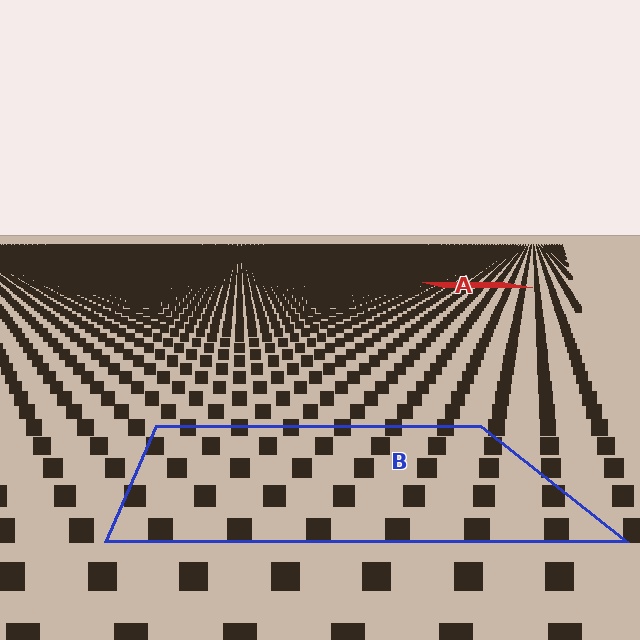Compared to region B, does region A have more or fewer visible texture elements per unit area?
Region A has more texture elements per unit area — they are packed more densely because it is farther away.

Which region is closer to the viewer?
Region B is closer. The texture elements there are larger and more spread out.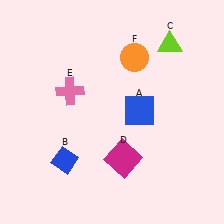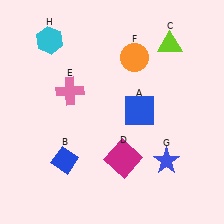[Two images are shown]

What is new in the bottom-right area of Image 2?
A blue star (G) was added in the bottom-right area of Image 2.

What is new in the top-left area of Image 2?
A cyan hexagon (H) was added in the top-left area of Image 2.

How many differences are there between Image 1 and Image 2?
There are 2 differences between the two images.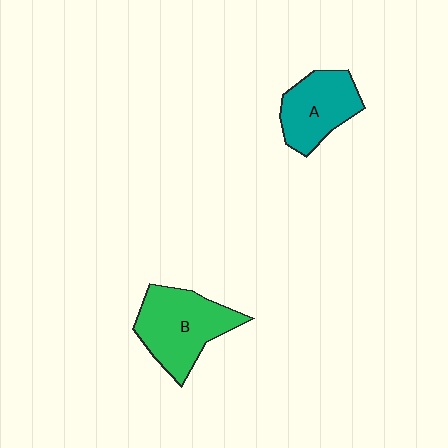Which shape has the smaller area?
Shape A (teal).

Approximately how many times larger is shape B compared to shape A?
Approximately 1.3 times.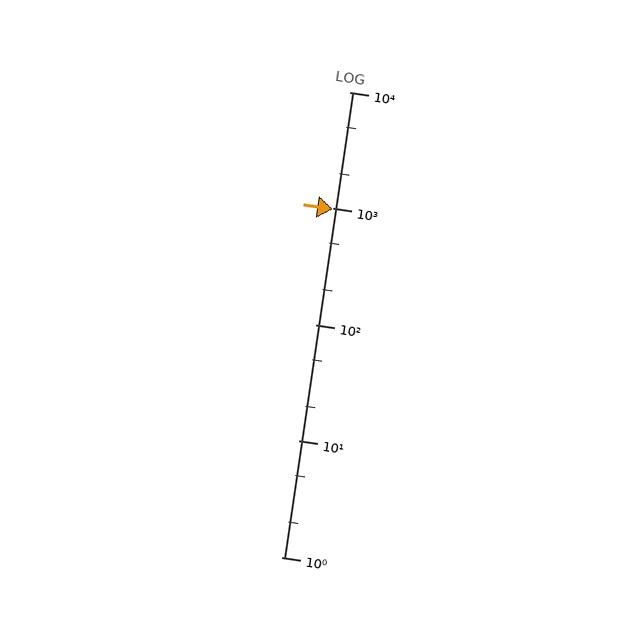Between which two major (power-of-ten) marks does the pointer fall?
The pointer is between 100 and 1000.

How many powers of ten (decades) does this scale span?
The scale spans 4 decades, from 1 to 10000.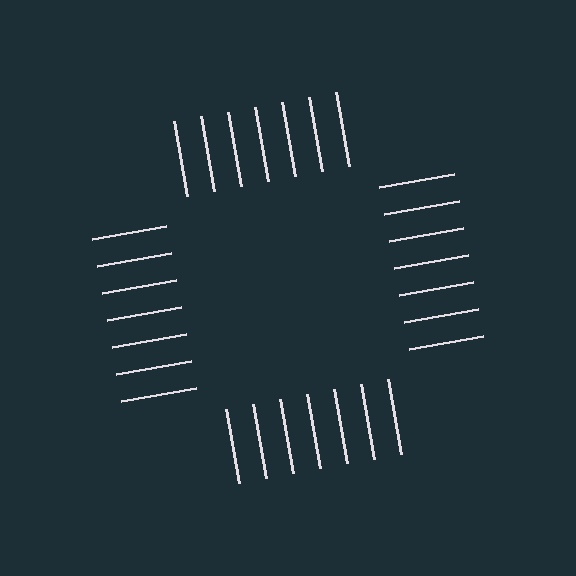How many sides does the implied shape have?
4 sides — the line-ends trace a square.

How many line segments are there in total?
28 — 7 along each of the 4 edges.